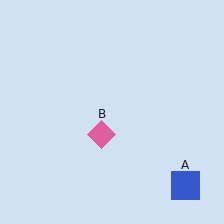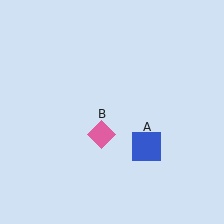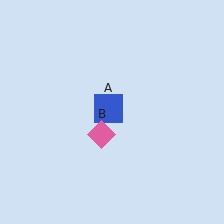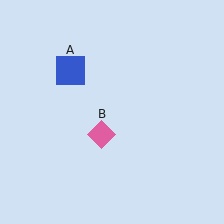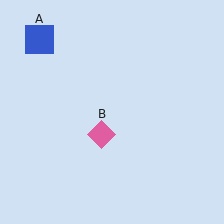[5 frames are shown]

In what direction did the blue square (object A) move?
The blue square (object A) moved up and to the left.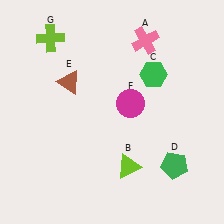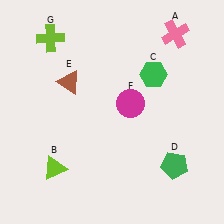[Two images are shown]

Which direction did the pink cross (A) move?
The pink cross (A) moved right.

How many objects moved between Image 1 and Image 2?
2 objects moved between the two images.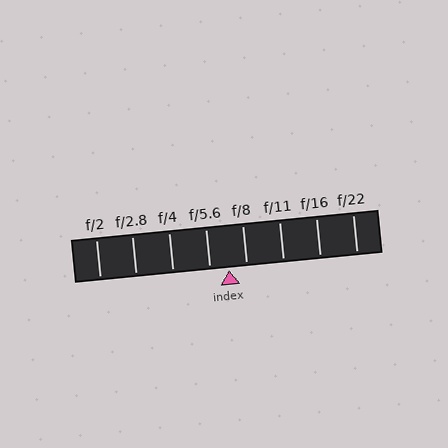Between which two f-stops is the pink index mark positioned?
The index mark is between f/5.6 and f/8.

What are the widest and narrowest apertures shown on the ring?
The widest aperture shown is f/2 and the narrowest is f/22.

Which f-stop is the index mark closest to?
The index mark is closest to f/8.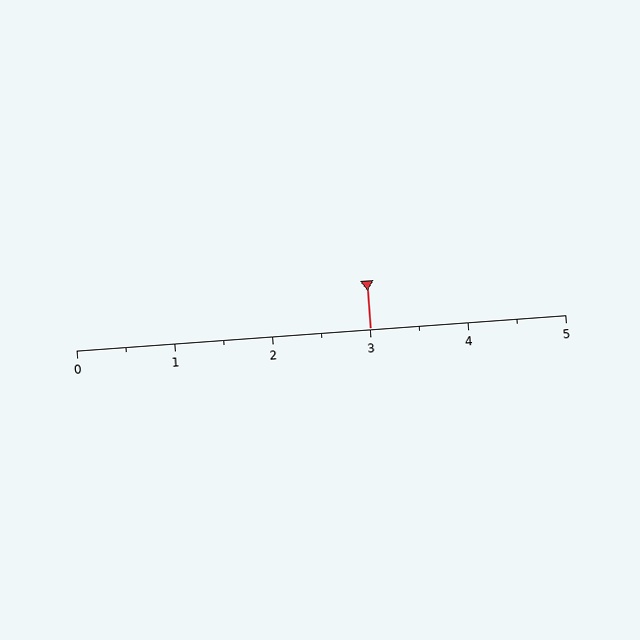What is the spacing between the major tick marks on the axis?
The major ticks are spaced 1 apart.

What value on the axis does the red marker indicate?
The marker indicates approximately 3.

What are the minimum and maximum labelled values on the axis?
The axis runs from 0 to 5.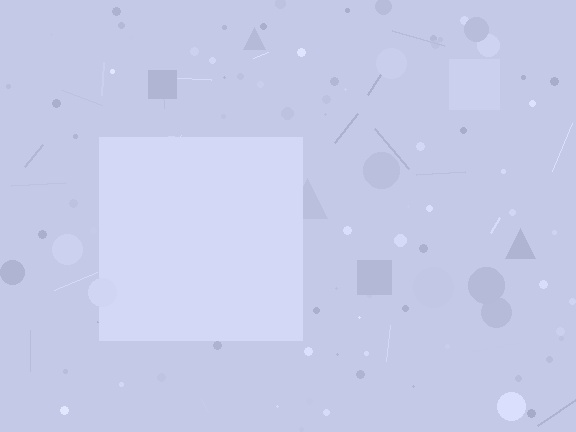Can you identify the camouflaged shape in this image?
The camouflaged shape is a square.